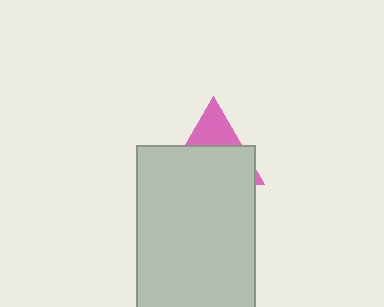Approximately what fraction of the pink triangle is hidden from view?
Roughly 67% of the pink triangle is hidden behind the light gray rectangle.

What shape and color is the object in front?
The object in front is a light gray rectangle.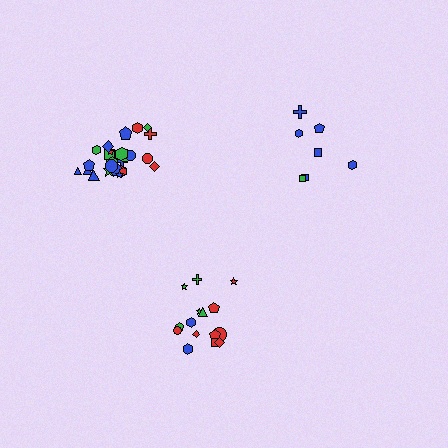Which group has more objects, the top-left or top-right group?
The top-left group.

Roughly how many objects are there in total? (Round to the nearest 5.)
Roughly 45 objects in total.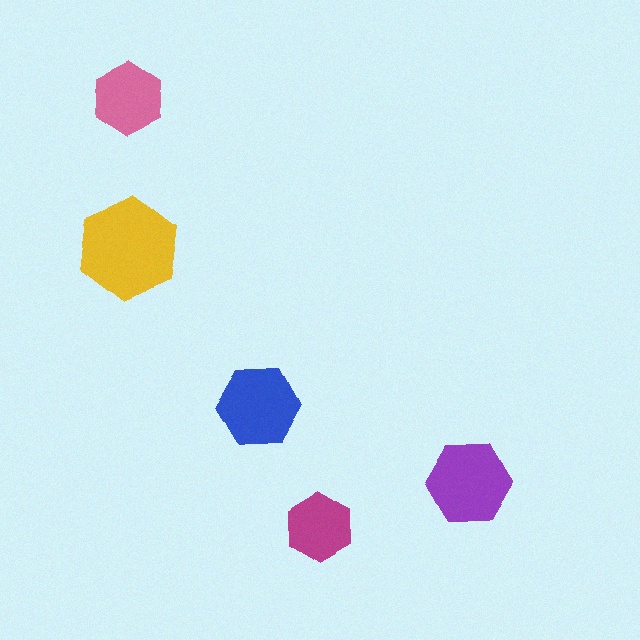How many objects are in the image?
There are 5 objects in the image.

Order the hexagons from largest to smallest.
the yellow one, the purple one, the blue one, the pink one, the magenta one.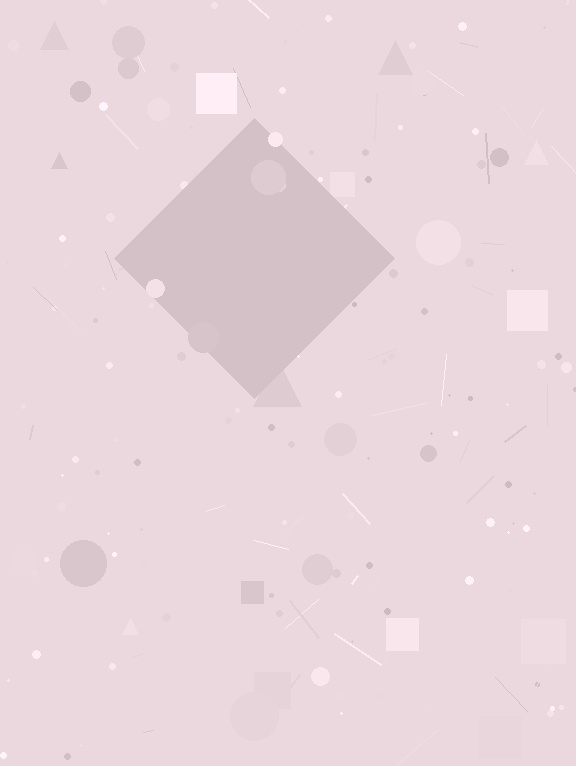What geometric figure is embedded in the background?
A diamond is embedded in the background.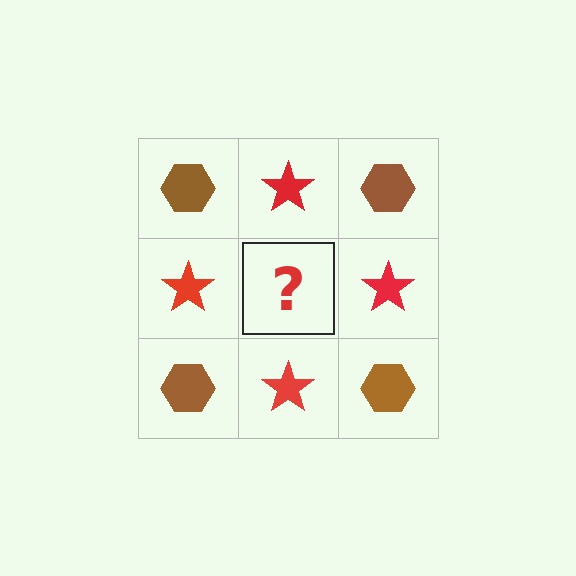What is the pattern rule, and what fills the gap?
The rule is that it alternates brown hexagon and red star in a checkerboard pattern. The gap should be filled with a brown hexagon.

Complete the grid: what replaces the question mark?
The question mark should be replaced with a brown hexagon.